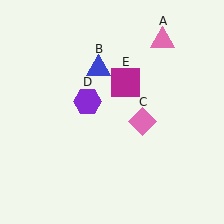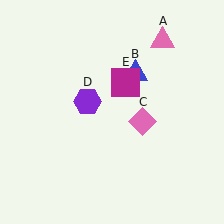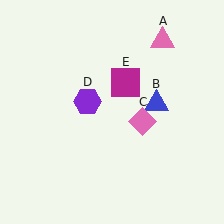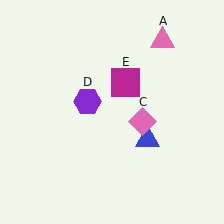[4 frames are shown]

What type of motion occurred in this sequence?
The blue triangle (object B) rotated clockwise around the center of the scene.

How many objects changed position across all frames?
1 object changed position: blue triangle (object B).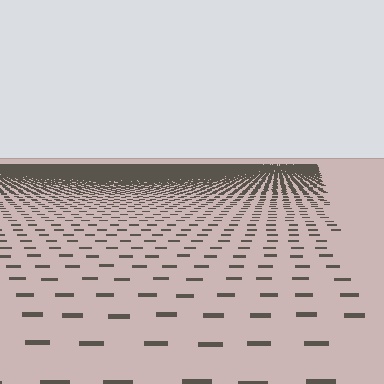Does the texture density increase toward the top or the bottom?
Density increases toward the top.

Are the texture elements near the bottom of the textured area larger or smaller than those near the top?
Larger. Near the bottom, elements are closer to the viewer and appear at a bigger on-screen size.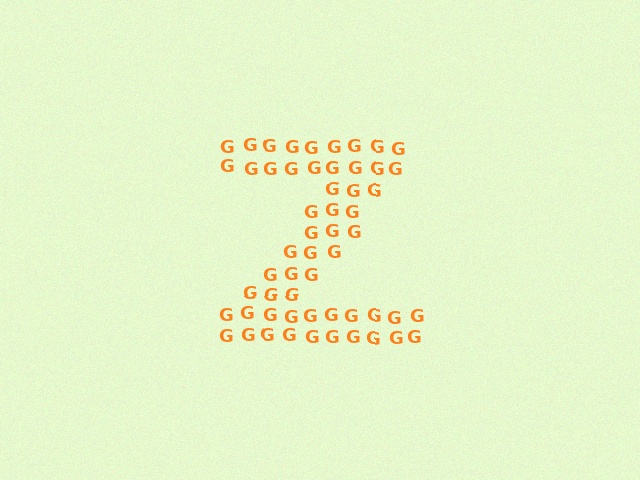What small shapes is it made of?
It is made of small letter G's.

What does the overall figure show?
The overall figure shows the letter Z.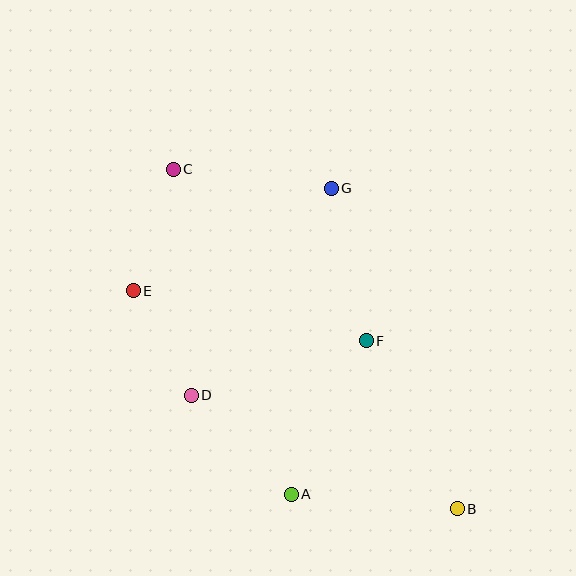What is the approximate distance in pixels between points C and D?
The distance between C and D is approximately 227 pixels.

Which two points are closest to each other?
Points D and E are closest to each other.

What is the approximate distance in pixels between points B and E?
The distance between B and E is approximately 391 pixels.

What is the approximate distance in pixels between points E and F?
The distance between E and F is approximately 238 pixels.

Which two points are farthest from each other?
Points B and C are farthest from each other.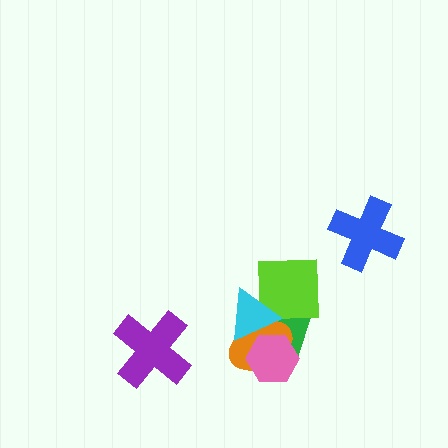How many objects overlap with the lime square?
3 objects overlap with the lime square.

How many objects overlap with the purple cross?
0 objects overlap with the purple cross.